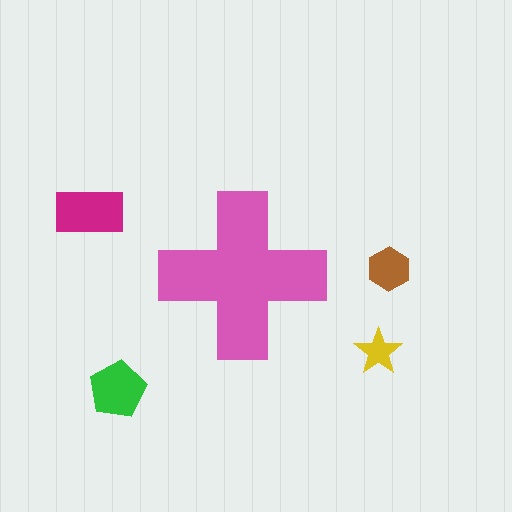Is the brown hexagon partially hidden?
No, the brown hexagon is fully visible.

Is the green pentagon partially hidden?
No, the green pentagon is fully visible.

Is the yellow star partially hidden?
No, the yellow star is fully visible.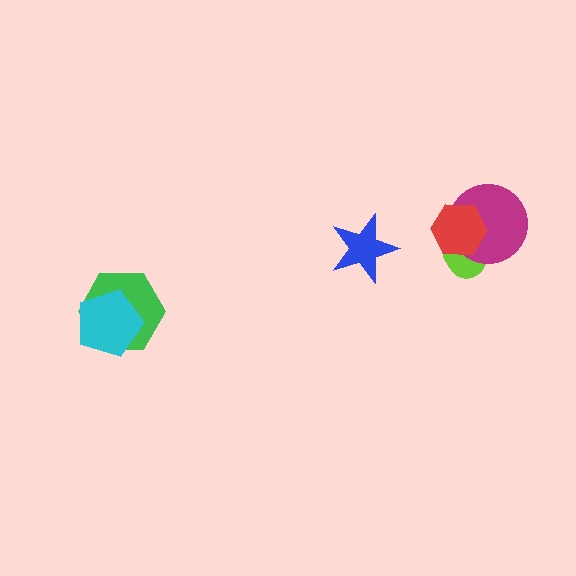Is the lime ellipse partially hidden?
Yes, it is partially covered by another shape.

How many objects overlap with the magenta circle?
2 objects overlap with the magenta circle.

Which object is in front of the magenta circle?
The red hexagon is in front of the magenta circle.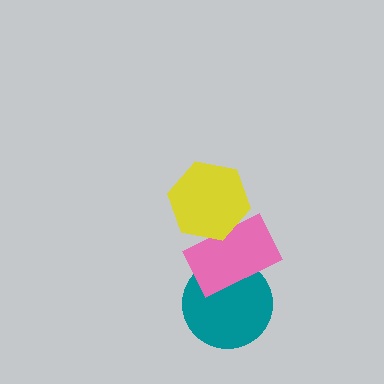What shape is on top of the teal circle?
The pink rectangle is on top of the teal circle.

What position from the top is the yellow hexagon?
The yellow hexagon is 1st from the top.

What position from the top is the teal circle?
The teal circle is 3rd from the top.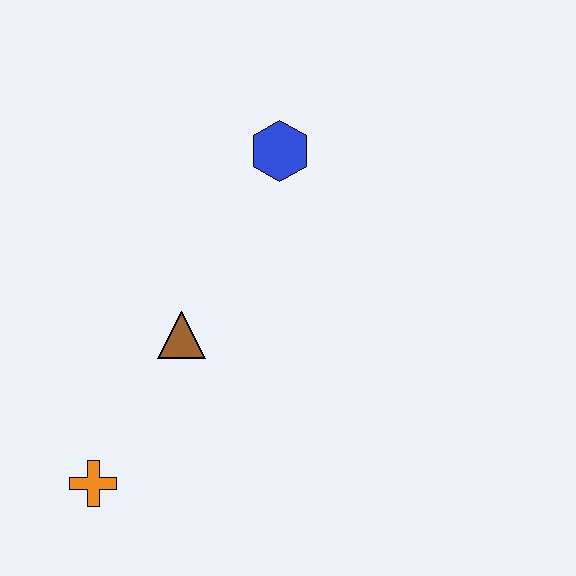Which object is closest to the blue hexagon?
The brown triangle is closest to the blue hexagon.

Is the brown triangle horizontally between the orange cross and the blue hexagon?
Yes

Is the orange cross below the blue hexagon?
Yes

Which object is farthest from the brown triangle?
The blue hexagon is farthest from the brown triangle.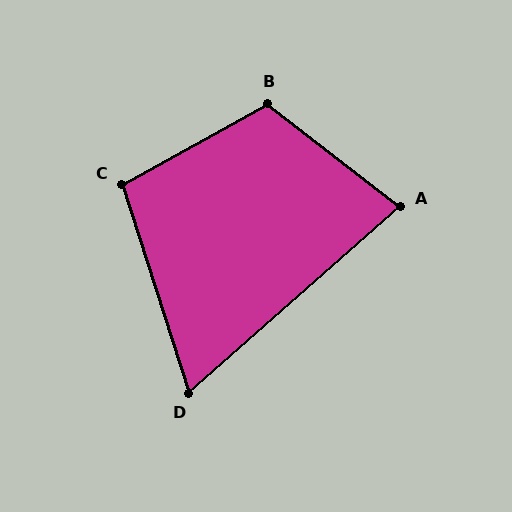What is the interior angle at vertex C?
Approximately 101 degrees (obtuse).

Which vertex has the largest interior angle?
B, at approximately 114 degrees.